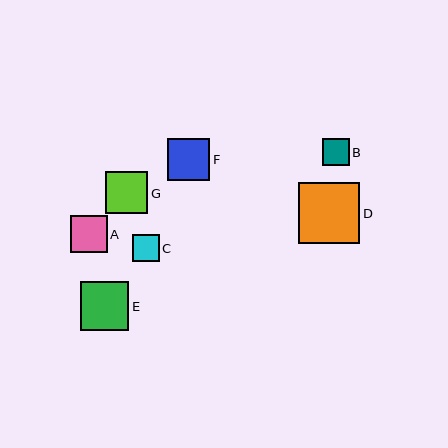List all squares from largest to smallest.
From largest to smallest: D, E, G, F, A, B, C.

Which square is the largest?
Square D is the largest with a size of approximately 61 pixels.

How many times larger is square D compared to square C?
Square D is approximately 2.3 times the size of square C.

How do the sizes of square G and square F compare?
Square G and square F are approximately the same size.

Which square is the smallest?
Square C is the smallest with a size of approximately 27 pixels.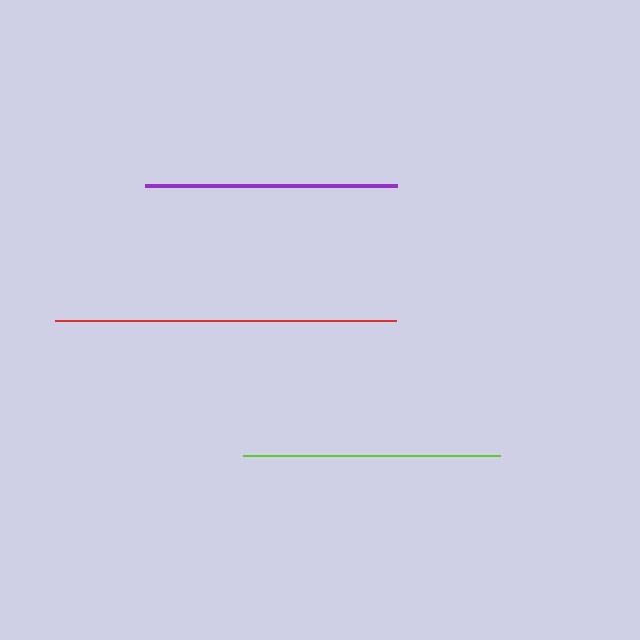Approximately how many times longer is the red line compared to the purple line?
The red line is approximately 1.4 times the length of the purple line.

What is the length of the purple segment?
The purple segment is approximately 252 pixels long.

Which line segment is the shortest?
The purple line is the shortest at approximately 252 pixels.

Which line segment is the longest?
The red line is the longest at approximately 342 pixels.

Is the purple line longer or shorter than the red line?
The red line is longer than the purple line.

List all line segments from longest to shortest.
From longest to shortest: red, lime, purple.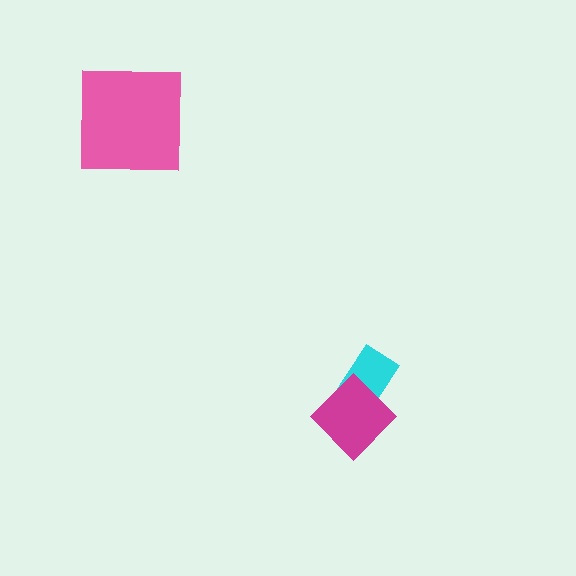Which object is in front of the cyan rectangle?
The magenta diamond is in front of the cyan rectangle.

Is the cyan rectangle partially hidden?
Yes, it is partially covered by another shape.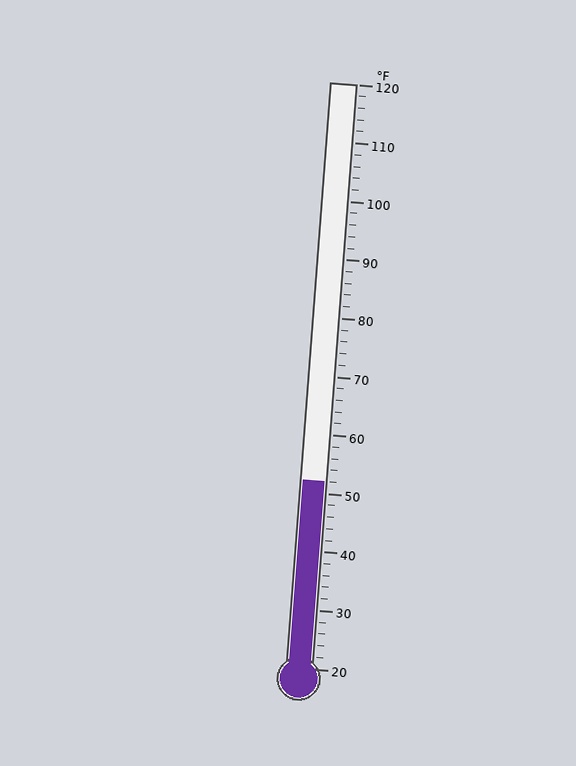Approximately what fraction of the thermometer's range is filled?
The thermometer is filled to approximately 30% of its range.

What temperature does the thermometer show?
The thermometer shows approximately 52°F.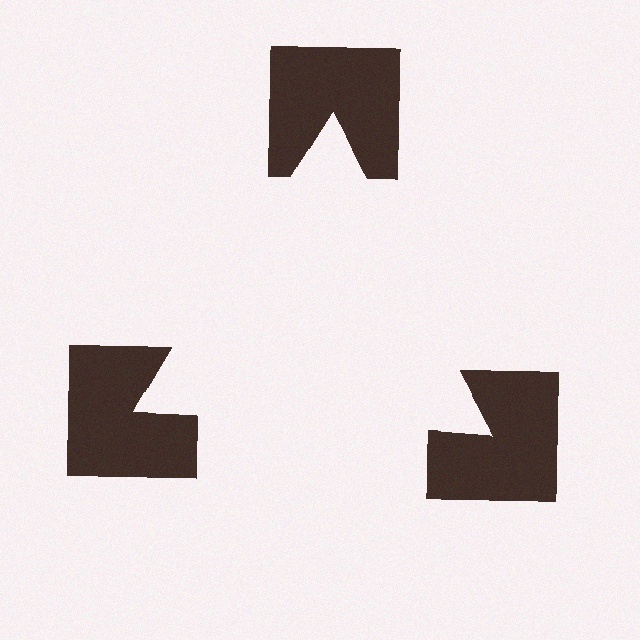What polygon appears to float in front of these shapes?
An illusory triangle — its edges are inferred from the aligned wedge cuts in the notched squares, not physically drawn.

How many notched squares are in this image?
There are 3 — one at each vertex of the illusory triangle.